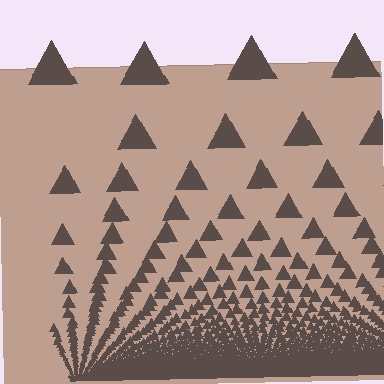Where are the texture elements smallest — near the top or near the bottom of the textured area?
Near the bottom.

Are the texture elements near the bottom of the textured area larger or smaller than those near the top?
Smaller. The gradient is inverted — elements near the bottom are smaller and denser.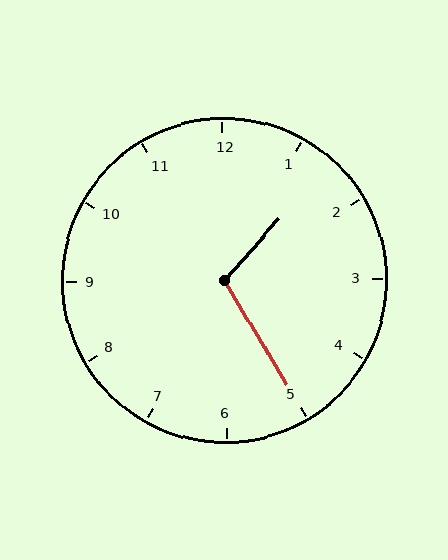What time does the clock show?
1:25.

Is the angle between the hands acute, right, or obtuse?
It is obtuse.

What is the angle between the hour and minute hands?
Approximately 108 degrees.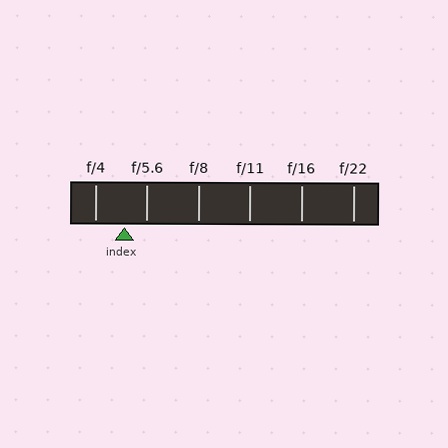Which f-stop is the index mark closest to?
The index mark is closest to f/5.6.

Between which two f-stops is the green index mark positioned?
The index mark is between f/4 and f/5.6.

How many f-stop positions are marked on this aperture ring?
There are 6 f-stop positions marked.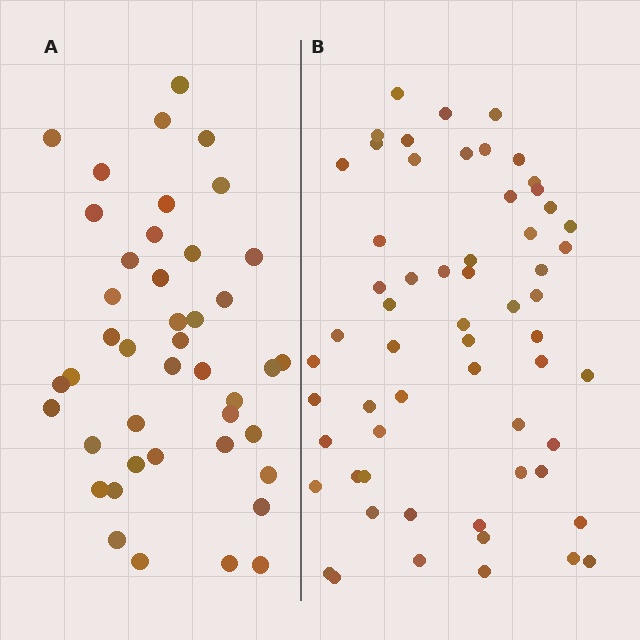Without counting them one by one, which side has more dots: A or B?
Region B (the right region) has more dots.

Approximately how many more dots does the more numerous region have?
Region B has approximately 15 more dots than region A.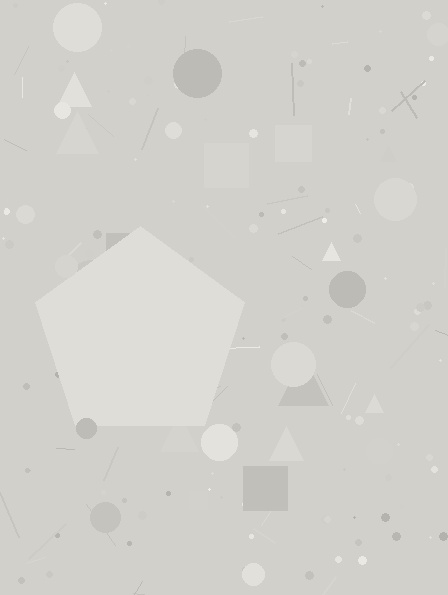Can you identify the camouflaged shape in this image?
The camouflaged shape is a pentagon.